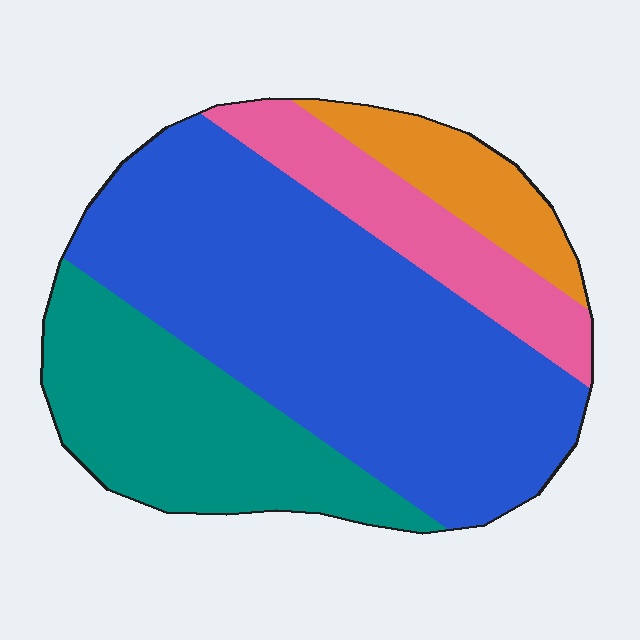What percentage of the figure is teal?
Teal takes up about one quarter (1/4) of the figure.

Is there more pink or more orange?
Pink.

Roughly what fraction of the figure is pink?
Pink takes up less than a sixth of the figure.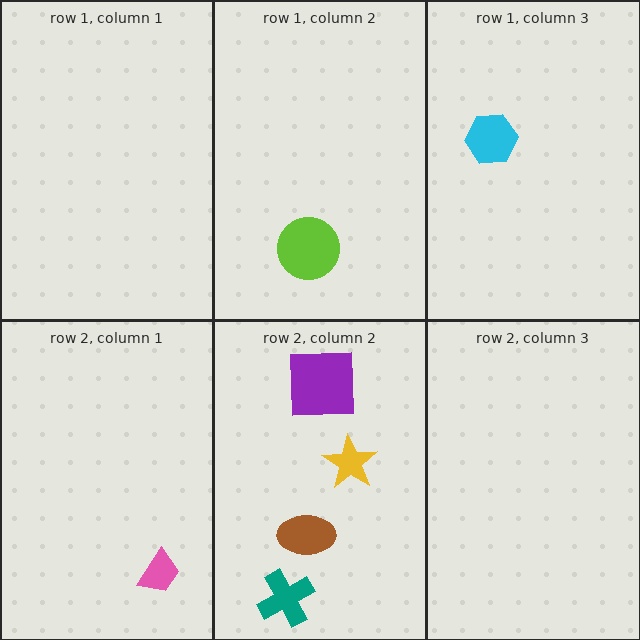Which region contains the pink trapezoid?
The row 2, column 1 region.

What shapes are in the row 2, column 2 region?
The purple square, the brown ellipse, the yellow star, the teal cross.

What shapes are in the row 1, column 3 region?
The cyan hexagon.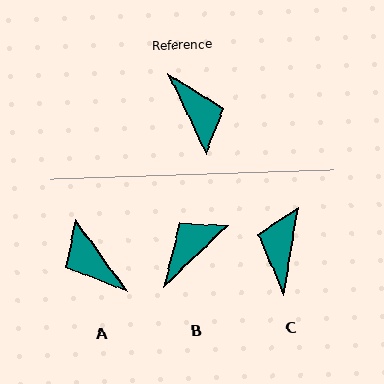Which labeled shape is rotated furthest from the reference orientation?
A, about 170 degrees away.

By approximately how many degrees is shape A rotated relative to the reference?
Approximately 170 degrees clockwise.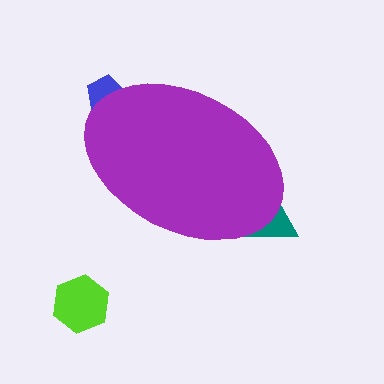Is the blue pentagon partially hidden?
Yes, the blue pentagon is partially hidden behind the purple ellipse.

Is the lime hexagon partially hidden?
No, the lime hexagon is fully visible.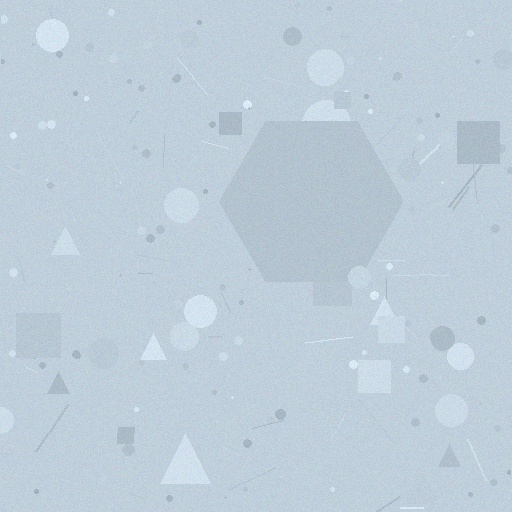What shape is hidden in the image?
A hexagon is hidden in the image.